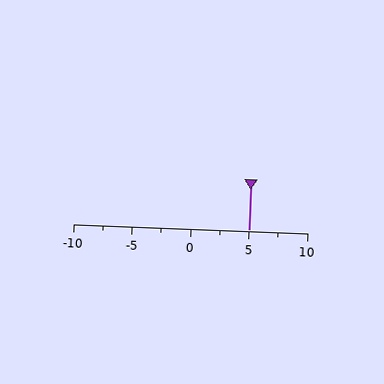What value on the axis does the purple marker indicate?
The marker indicates approximately 5.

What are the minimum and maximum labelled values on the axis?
The axis runs from -10 to 10.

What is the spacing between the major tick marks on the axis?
The major ticks are spaced 5 apart.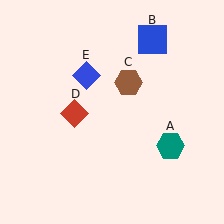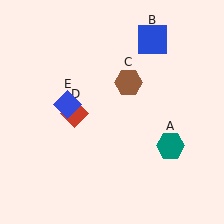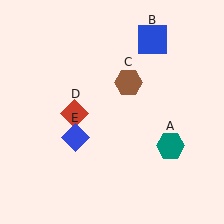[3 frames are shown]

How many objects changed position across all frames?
1 object changed position: blue diamond (object E).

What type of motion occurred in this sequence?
The blue diamond (object E) rotated counterclockwise around the center of the scene.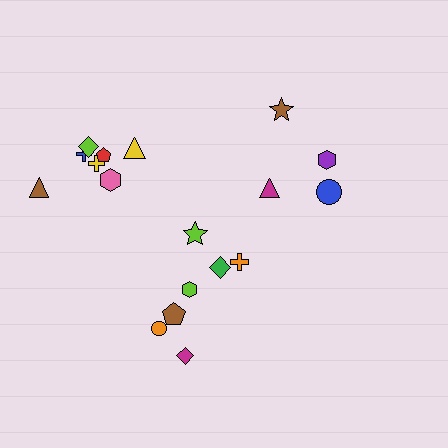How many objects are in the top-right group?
There are 4 objects.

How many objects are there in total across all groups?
There are 18 objects.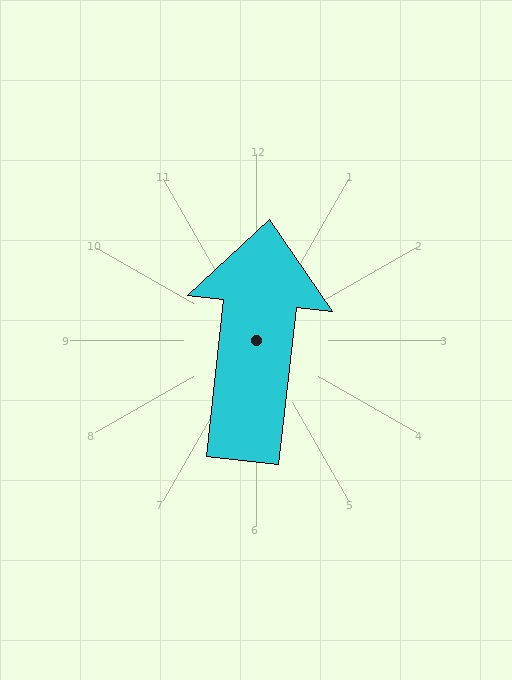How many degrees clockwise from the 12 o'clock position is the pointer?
Approximately 6 degrees.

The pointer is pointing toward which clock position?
Roughly 12 o'clock.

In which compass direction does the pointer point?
North.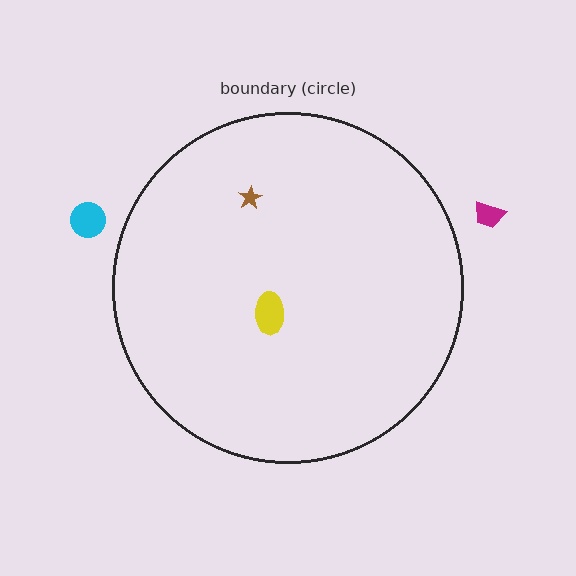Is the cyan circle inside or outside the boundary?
Outside.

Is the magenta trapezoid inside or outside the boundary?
Outside.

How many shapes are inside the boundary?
2 inside, 2 outside.